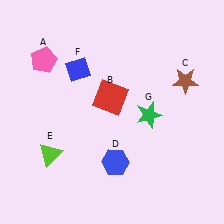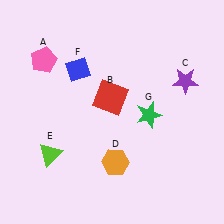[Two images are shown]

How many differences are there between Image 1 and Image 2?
There are 2 differences between the two images.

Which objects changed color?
C changed from brown to purple. D changed from blue to orange.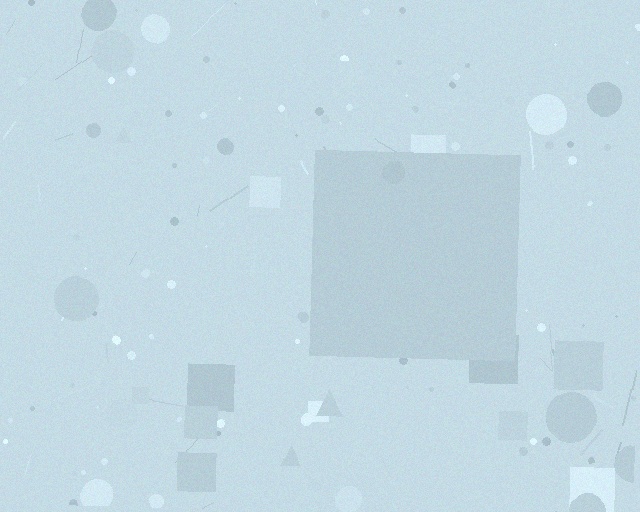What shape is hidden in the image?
A square is hidden in the image.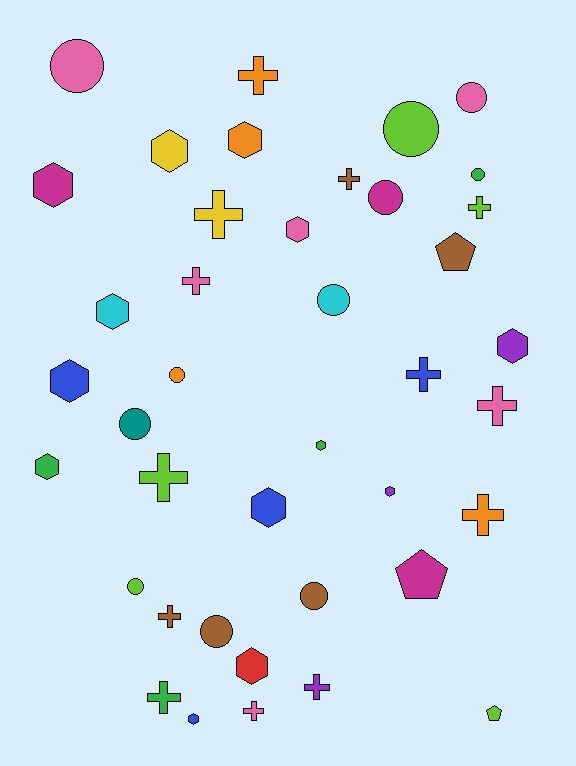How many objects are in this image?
There are 40 objects.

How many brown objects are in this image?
There are 5 brown objects.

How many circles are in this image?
There are 11 circles.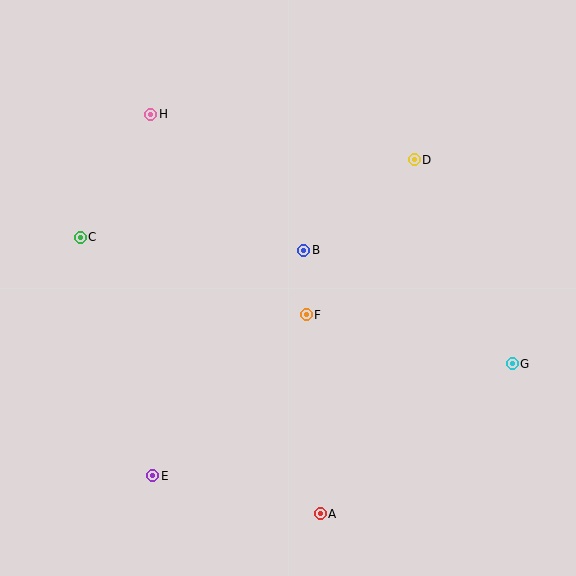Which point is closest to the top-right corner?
Point D is closest to the top-right corner.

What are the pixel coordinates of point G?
Point G is at (512, 364).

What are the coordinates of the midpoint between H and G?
The midpoint between H and G is at (332, 239).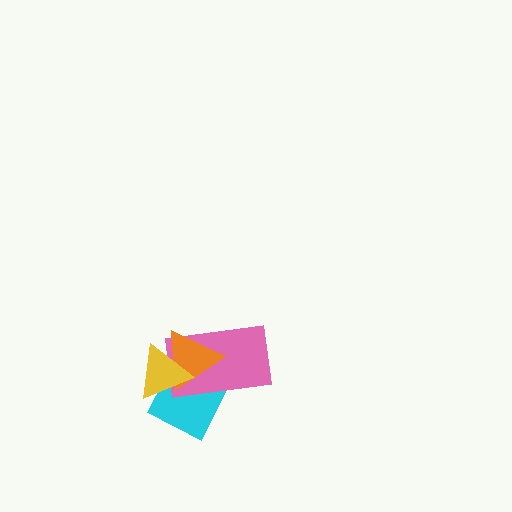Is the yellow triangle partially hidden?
No, no other shape covers it.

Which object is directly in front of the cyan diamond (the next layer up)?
The pink rectangle is directly in front of the cyan diamond.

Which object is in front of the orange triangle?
The yellow triangle is in front of the orange triangle.